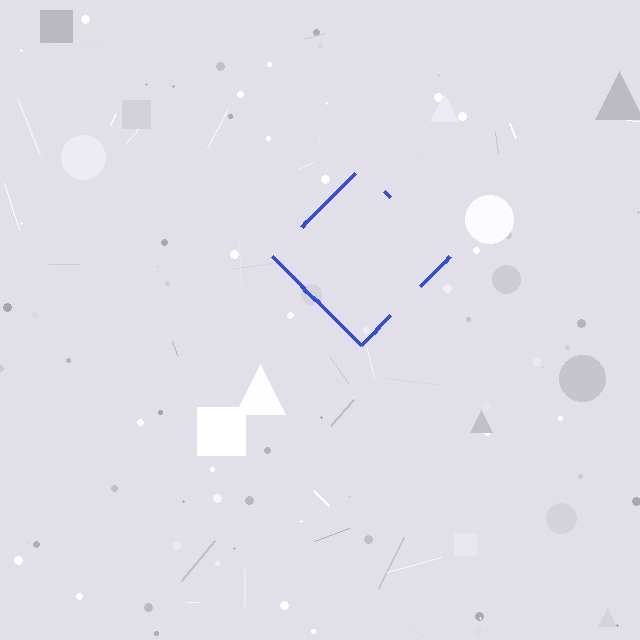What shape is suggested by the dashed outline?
The dashed outline suggests a diamond.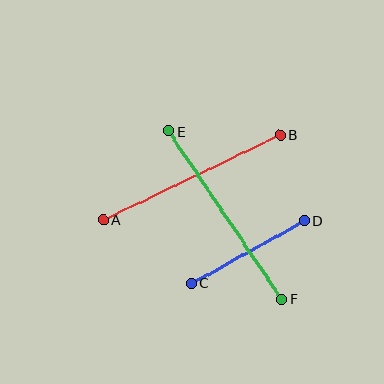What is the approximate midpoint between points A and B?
The midpoint is at approximately (192, 177) pixels.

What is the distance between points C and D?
The distance is approximately 129 pixels.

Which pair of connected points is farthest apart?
Points E and F are farthest apart.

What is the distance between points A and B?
The distance is approximately 196 pixels.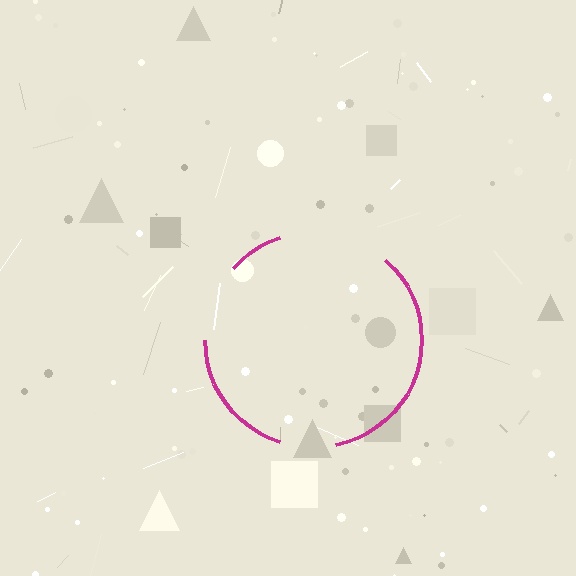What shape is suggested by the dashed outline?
The dashed outline suggests a circle.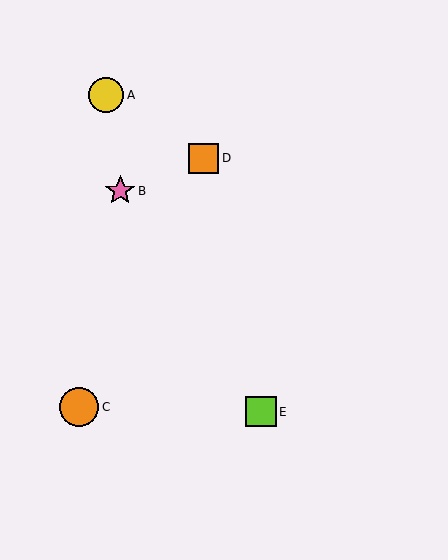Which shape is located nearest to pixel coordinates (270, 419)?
The lime square (labeled E) at (261, 412) is nearest to that location.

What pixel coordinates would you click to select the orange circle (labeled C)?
Click at (79, 407) to select the orange circle C.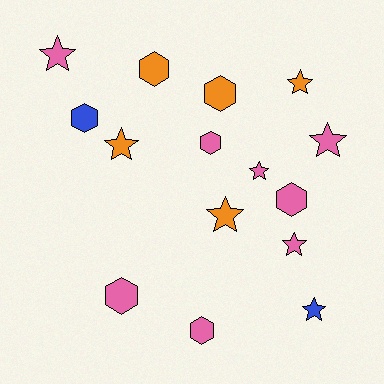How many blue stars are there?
There is 1 blue star.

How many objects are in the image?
There are 15 objects.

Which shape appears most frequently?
Star, with 8 objects.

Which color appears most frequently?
Pink, with 8 objects.